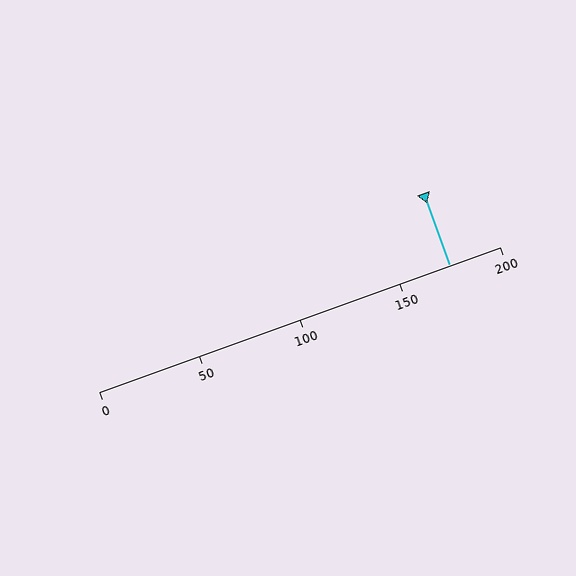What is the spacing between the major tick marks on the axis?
The major ticks are spaced 50 apart.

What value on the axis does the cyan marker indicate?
The marker indicates approximately 175.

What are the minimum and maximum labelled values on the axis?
The axis runs from 0 to 200.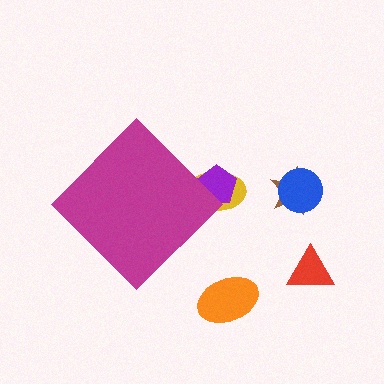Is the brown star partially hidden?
No, the brown star is fully visible.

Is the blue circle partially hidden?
No, the blue circle is fully visible.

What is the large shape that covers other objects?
A magenta diamond.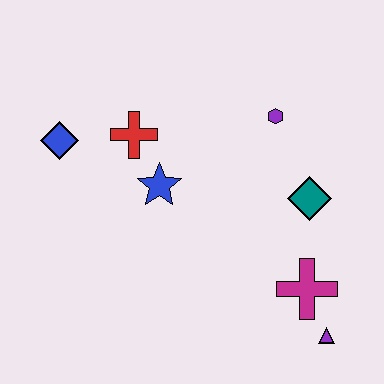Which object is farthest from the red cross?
The purple triangle is farthest from the red cross.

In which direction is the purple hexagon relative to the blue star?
The purple hexagon is to the right of the blue star.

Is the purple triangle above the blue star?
No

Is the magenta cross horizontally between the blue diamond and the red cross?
No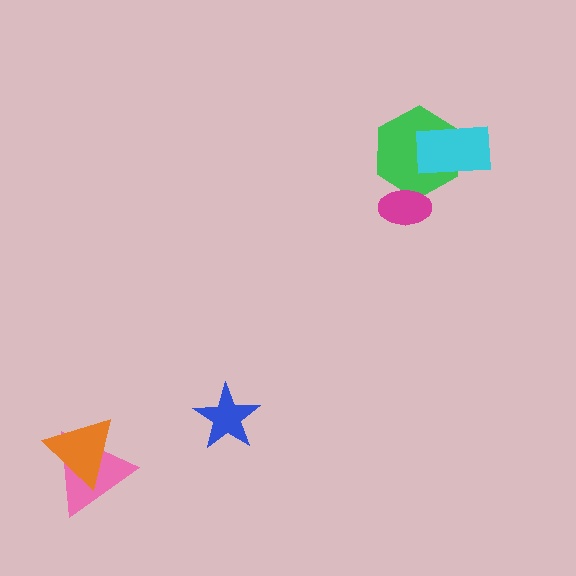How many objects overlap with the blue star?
0 objects overlap with the blue star.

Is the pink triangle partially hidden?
Yes, it is partially covered by another shape.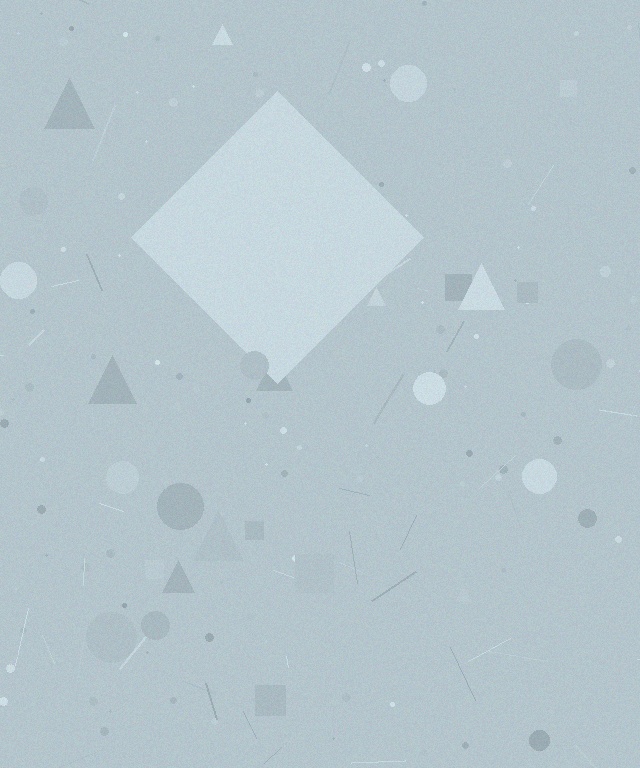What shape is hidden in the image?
A diamond is hidden in the image.